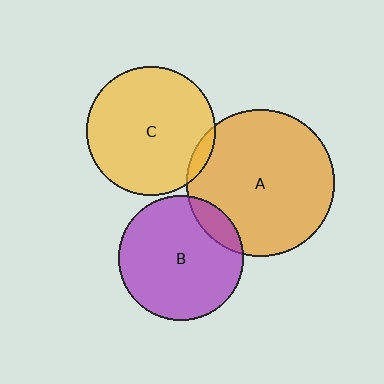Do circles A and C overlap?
Yes.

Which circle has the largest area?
Circle A (orange).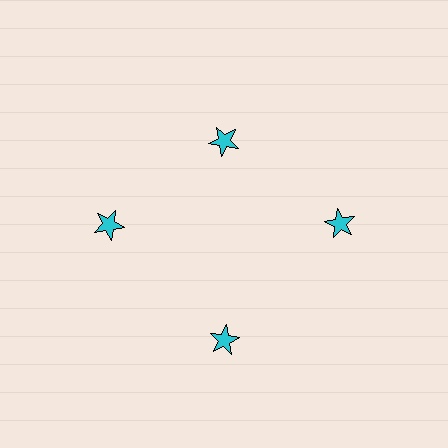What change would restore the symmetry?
The symmetry would be restored by moving it outward, back onto the ring so that all 4 stars sit at equal angles and equal distance from the center.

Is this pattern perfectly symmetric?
No. The 4 cyan stars are arranged in a ring, but one element near the 12 o'clock position is pulled inward toward the center, breaking the 4-fold rotational symmetry.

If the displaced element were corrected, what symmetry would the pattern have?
It would have 4-fold rotational symmetry — the pattern would map onto itself every 90 degrees.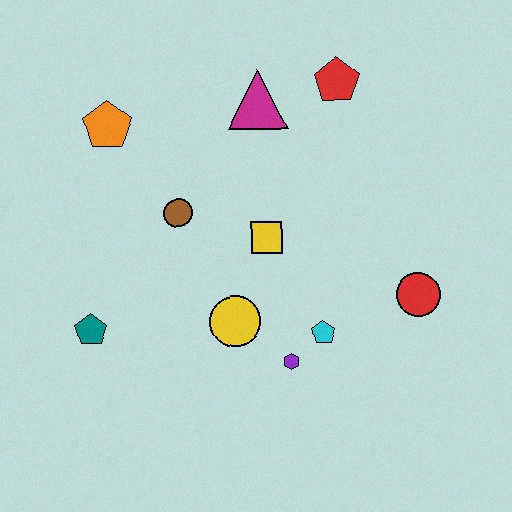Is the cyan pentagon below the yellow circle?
Yes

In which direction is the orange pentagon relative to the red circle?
The orange pentagon is to the left of the red circle.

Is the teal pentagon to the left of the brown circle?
Yes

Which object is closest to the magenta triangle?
The red pentagon is closest to the magenta triangle.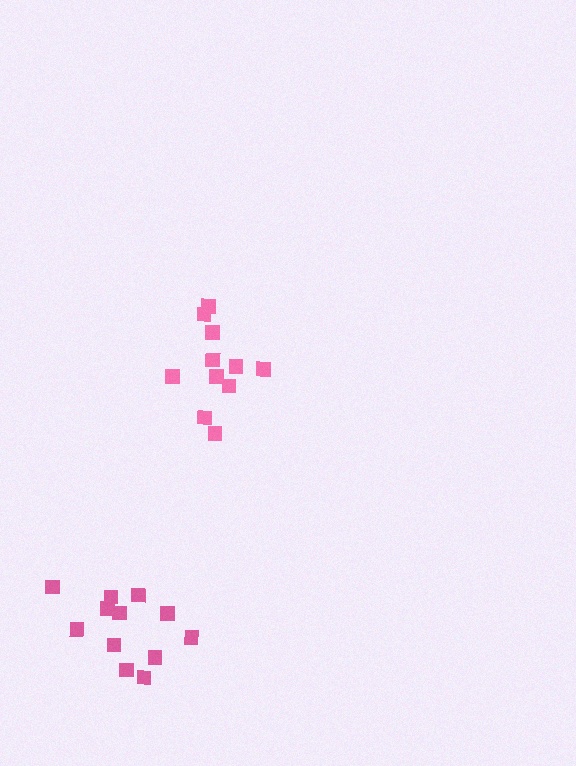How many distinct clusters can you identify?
There are 2 distinct clusters.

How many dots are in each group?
Group 1: 12 dots, Group 2: 11 dots (23 total).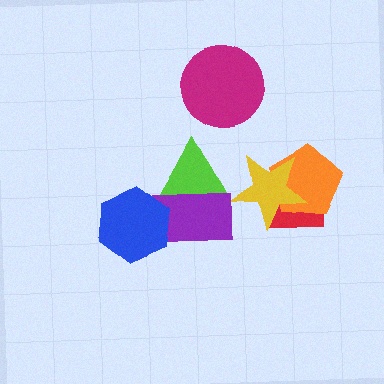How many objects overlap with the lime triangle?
1 object overlaps with the lime triangle.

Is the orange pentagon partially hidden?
Yes, it is partially covered by another shape.